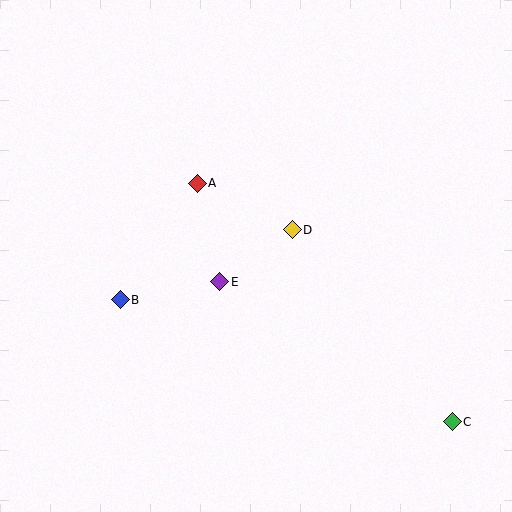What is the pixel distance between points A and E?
The distance between A and E is 101 pixels.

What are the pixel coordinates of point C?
Point C is at (452, 422).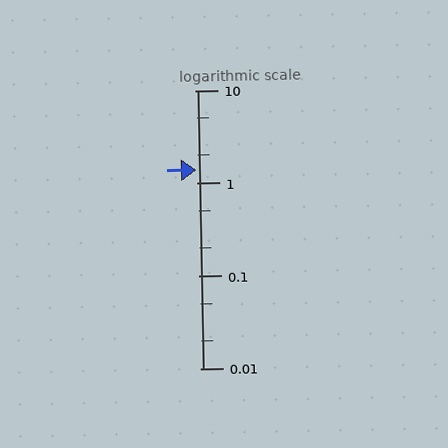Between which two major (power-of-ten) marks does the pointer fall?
The pointer is between 1 and 10.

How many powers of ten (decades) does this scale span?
The scale spans 3 decades, from 0.01 to 10.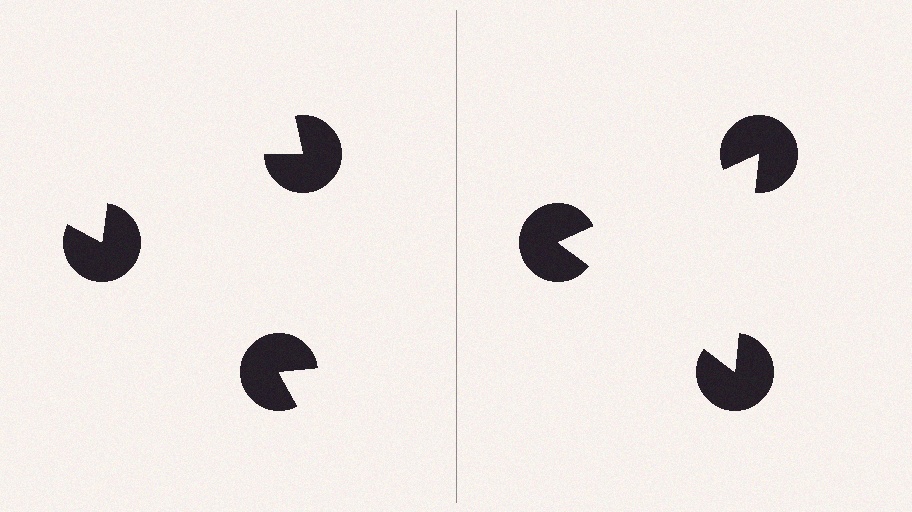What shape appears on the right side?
An illusory triangle.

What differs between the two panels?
The pac-man discs are positioned identically on both sides; only the wedge orientations differ. On the right they align to a triangle; on the left they are misaligned.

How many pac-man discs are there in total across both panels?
6 — 3 on each side.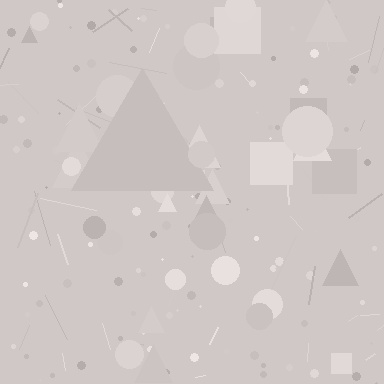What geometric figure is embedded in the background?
A triangle is embedded in the background.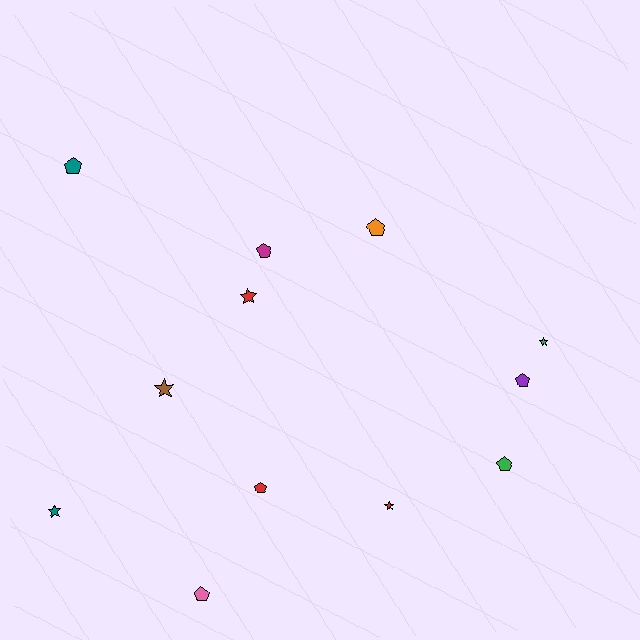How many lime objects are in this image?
There are no lime objects.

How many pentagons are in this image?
There are 7 pentagons.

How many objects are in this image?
There are 12 objects.